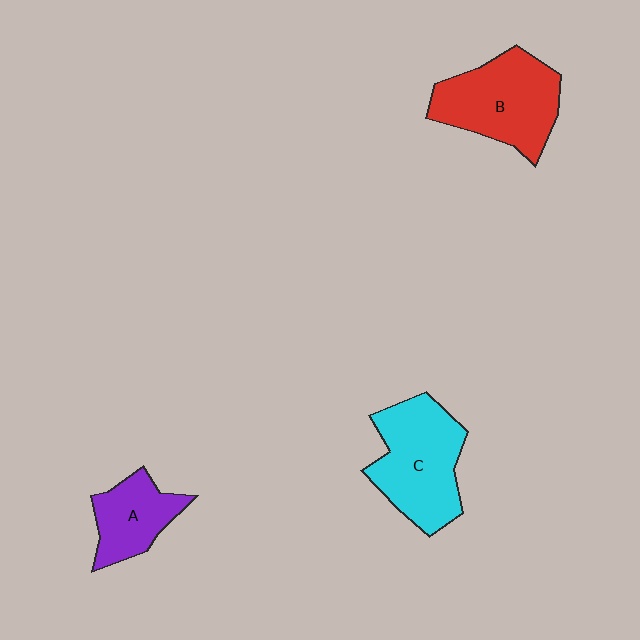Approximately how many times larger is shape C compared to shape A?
Approximately 1.7 times.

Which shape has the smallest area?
Shape A (purple).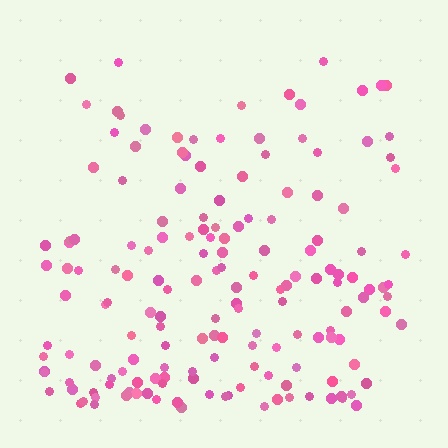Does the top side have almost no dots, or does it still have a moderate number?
Still a moderate number, just noticeably fewer than the bottom.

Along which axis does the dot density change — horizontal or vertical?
Vertical.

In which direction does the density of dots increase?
From top to bottom, with the bottom side densest.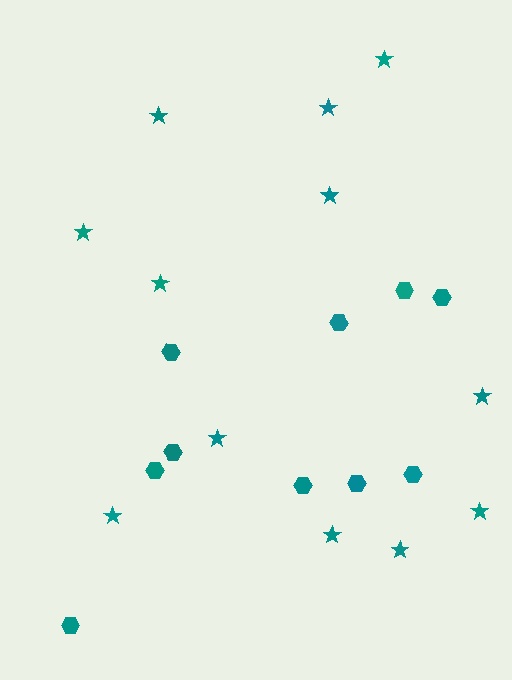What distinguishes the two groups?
There are 2 groups: one group of stars (12) and one group of hexagons (10).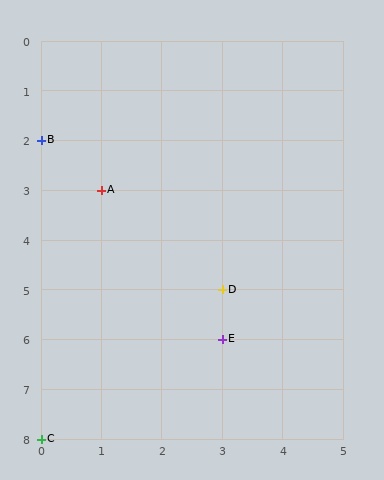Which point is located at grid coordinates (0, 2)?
Point B is at (0, 2).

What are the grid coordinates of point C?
Point C is at grid coordinates (0, 8).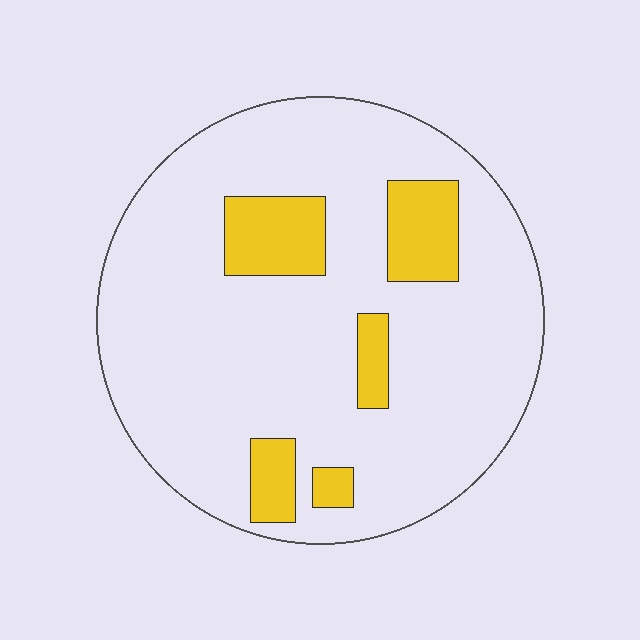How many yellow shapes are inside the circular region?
5.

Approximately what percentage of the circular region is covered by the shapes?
Approximately 15%.